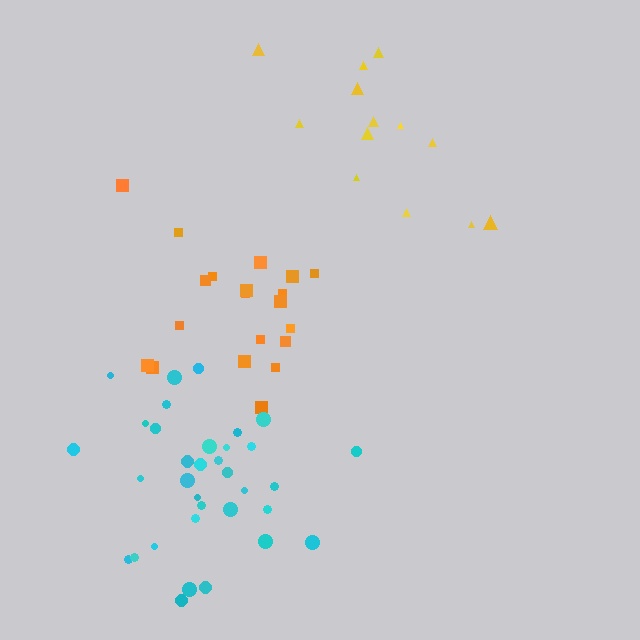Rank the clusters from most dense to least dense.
cyan, orange, yellow.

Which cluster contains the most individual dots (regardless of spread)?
Cyan (34).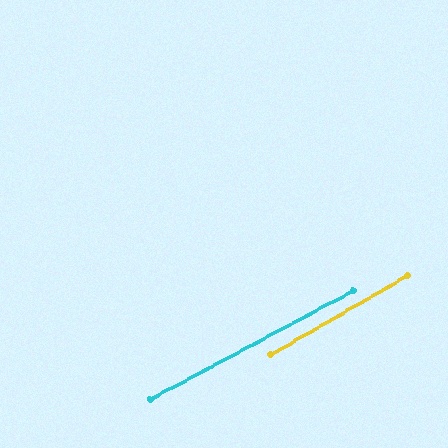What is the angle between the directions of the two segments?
Approximately 2 degrees.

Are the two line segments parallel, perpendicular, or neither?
Parallel — their directions differ by only 1.7°.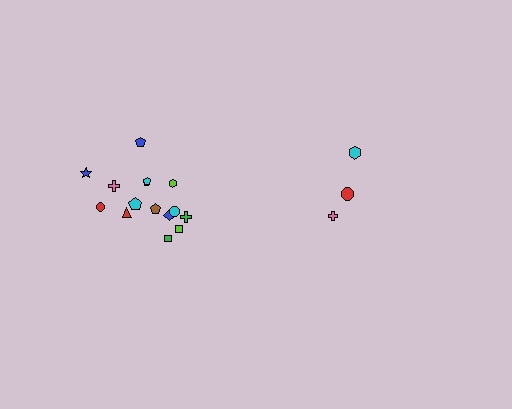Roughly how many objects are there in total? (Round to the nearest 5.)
Roughly 20 objects in total.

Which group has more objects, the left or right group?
The left group.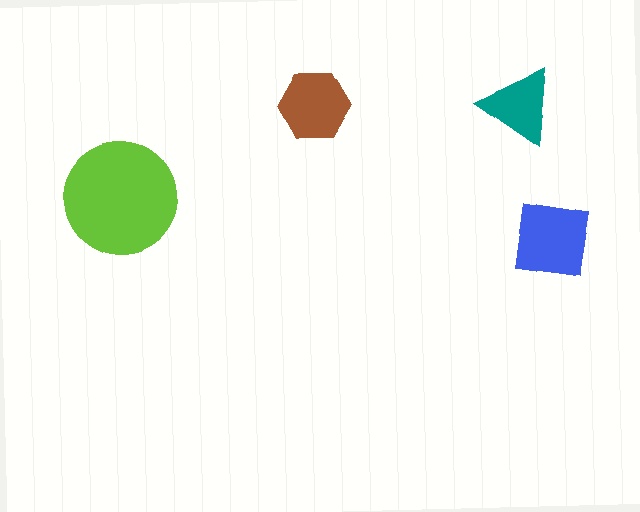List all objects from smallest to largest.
The teal triangle, the brown hexagon, the blue square, the lime circle.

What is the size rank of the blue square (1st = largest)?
2nd.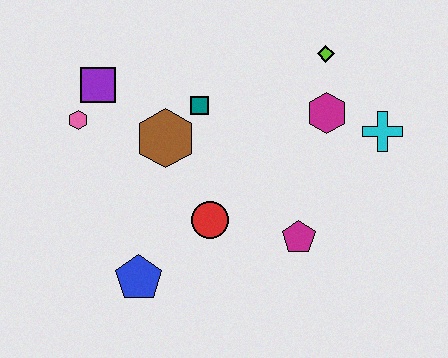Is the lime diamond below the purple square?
No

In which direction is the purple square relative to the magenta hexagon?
The purple square is to the left of the magenta hexagon.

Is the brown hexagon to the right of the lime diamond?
No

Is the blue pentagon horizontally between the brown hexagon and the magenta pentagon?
No